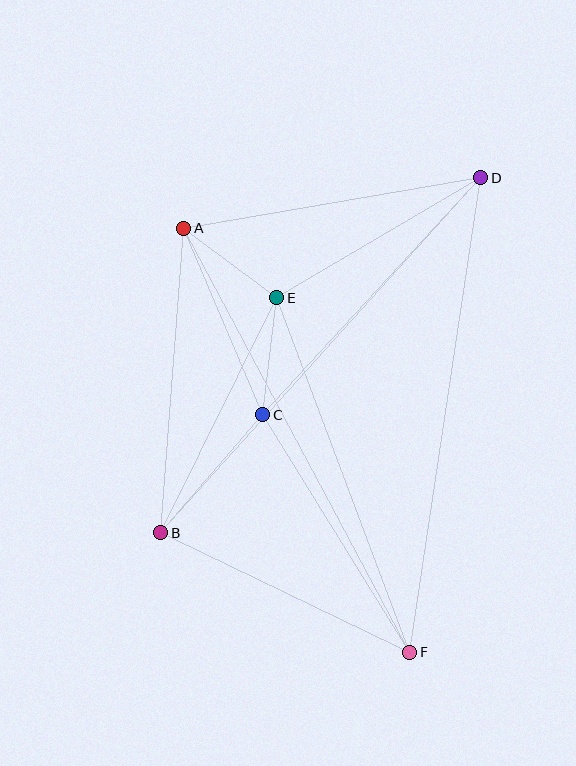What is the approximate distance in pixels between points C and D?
The distance between C and D is approximately 322 pixels.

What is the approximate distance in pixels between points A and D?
The distance between A and D is approximately 301 pixels.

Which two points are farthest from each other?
Points A and F are farthest from each other.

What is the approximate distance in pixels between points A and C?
The distance between A and C is approximately 202 pixels.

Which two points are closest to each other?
Points A and E are closest to each other.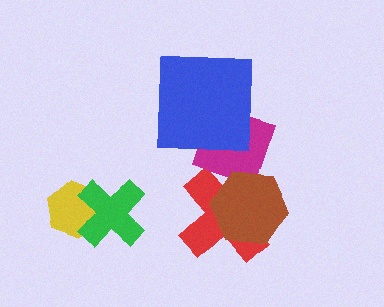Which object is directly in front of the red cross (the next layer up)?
The magenta diamond is directly in front of the red cross.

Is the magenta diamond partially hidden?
Yes, it is partially covered by another shape.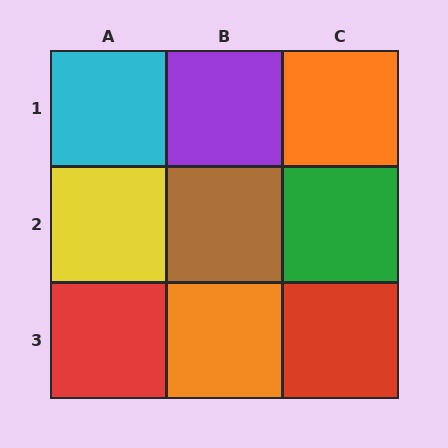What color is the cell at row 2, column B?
Brown.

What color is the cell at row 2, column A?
Yellow.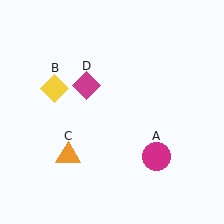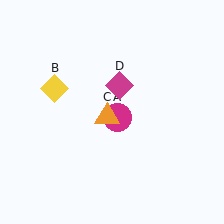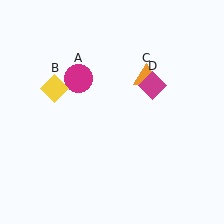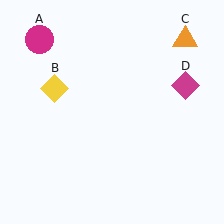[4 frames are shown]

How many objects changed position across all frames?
3 objects changed position: magenta circle (object A), orange triangle (object C), magenta diamond (object D).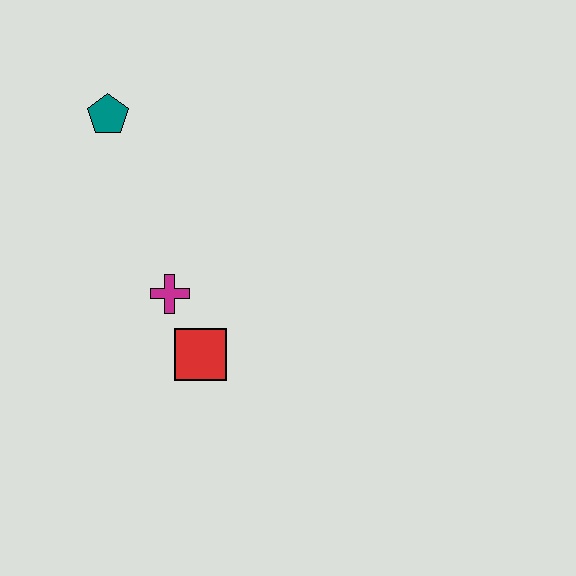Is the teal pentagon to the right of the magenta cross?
No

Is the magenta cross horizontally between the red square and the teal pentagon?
Yes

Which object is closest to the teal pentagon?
The magenta cross is closest to the teal pentagon.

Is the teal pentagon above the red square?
Yes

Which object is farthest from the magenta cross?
The teal pentagon is farthest from the magenta cross.